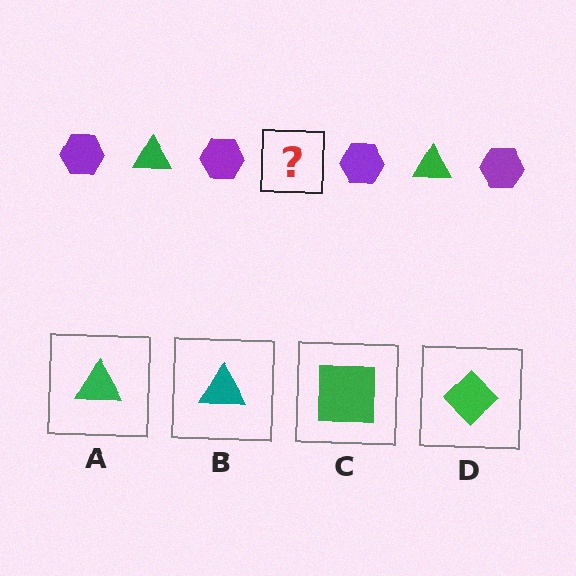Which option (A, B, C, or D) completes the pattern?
A.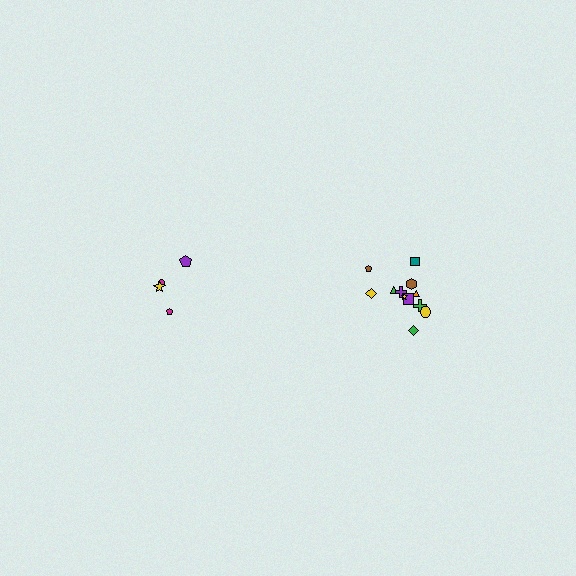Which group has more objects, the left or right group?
The right group.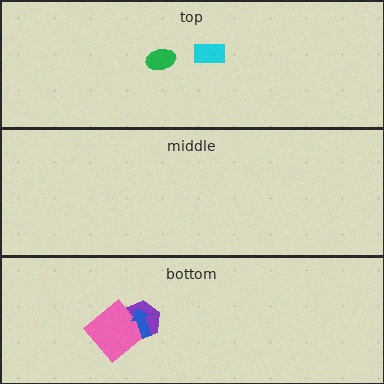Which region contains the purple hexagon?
The bottom region.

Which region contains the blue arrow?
The bottom region.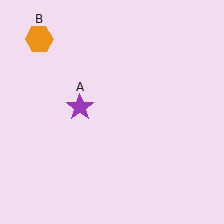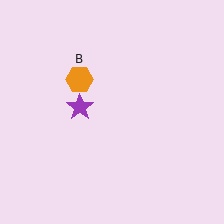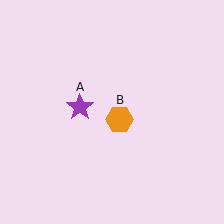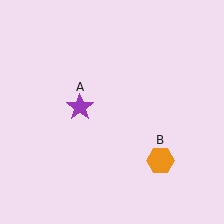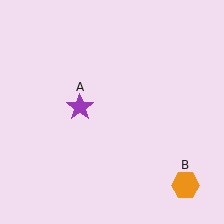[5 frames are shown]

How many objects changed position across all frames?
1 object changed position: orange hexagon (object B).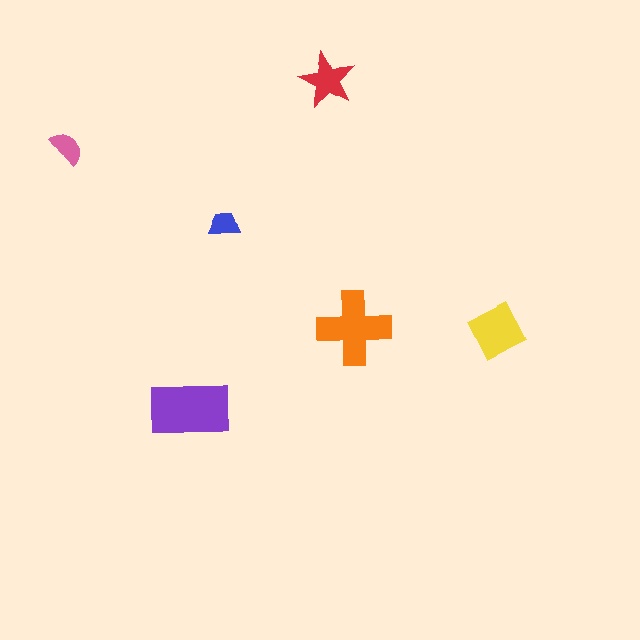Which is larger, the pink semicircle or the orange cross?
The orange cross.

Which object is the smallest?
The blue trapezoid.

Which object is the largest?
The purple rectangle.